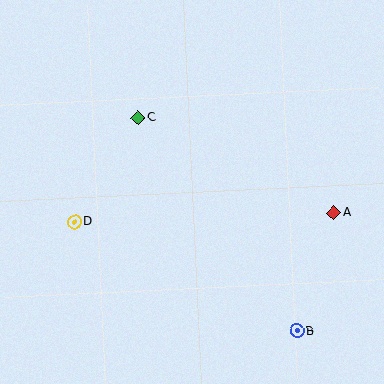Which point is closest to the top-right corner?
Point A is closest to the top-right corner.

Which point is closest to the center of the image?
Point C at (138, 117) is closest to the center.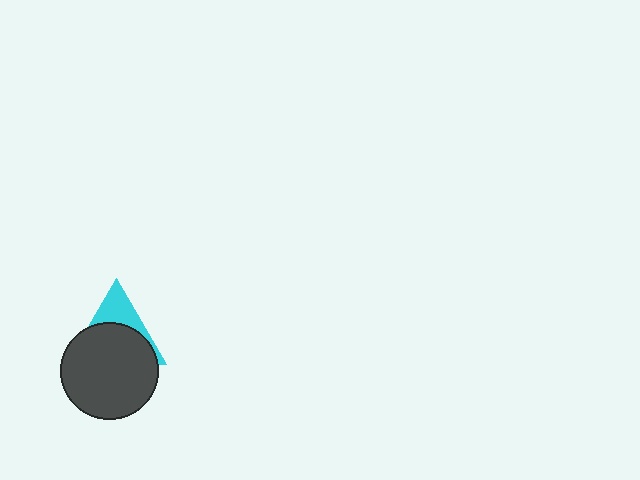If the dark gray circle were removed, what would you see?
You would see the complete cyan triangle.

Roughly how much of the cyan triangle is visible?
A small part of it is visible (roughly 34%).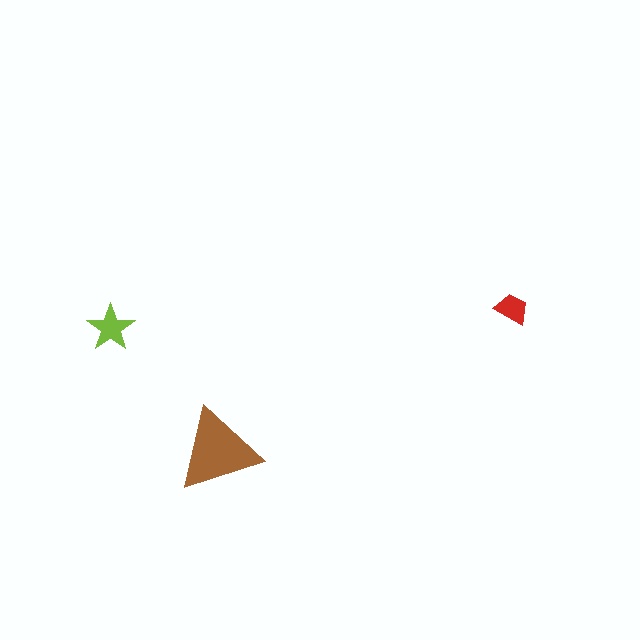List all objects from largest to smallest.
The brown triangle, the lime star, the red trapezoid.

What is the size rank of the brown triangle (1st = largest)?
1st.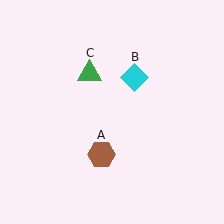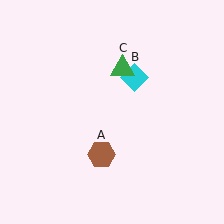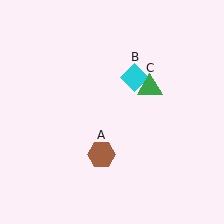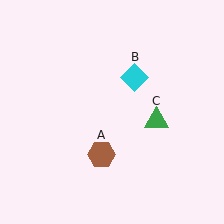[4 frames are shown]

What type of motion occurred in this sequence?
The green triangle (object C) rotated clockwise around the center of the scene.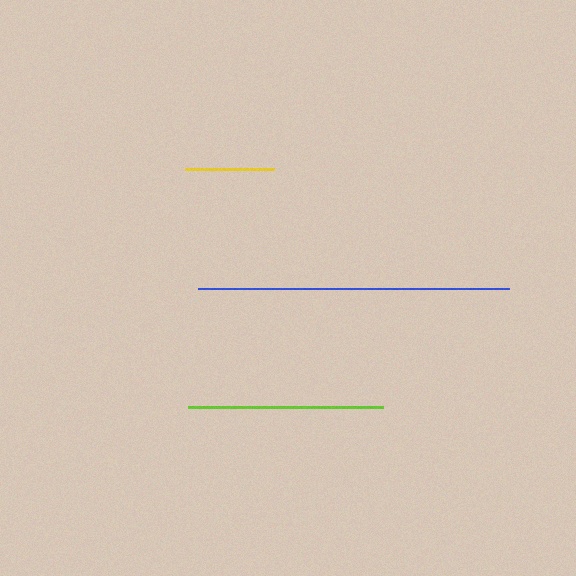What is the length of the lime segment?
The lime segment is approximately 195 pixels long.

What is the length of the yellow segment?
The yellow segment is approximately 89 pixels long.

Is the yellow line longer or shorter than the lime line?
The lime line is longer than the yellow line.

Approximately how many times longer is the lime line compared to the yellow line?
The lime line is approximately 2.2 times the length of the yellow line.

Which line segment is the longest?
The blue line is the longest at approximately 311 pixels.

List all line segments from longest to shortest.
From longest to shortest: blue, lime, yellow.